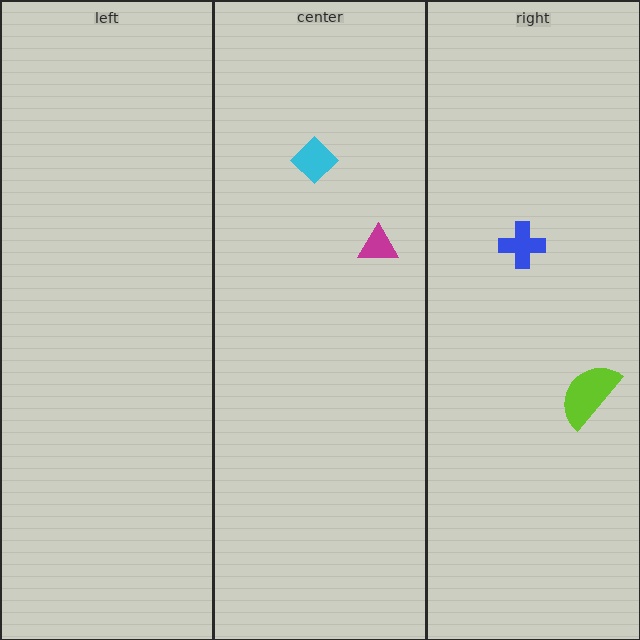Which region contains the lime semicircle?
The right region.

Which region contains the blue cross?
The right region.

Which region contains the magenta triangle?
The center region.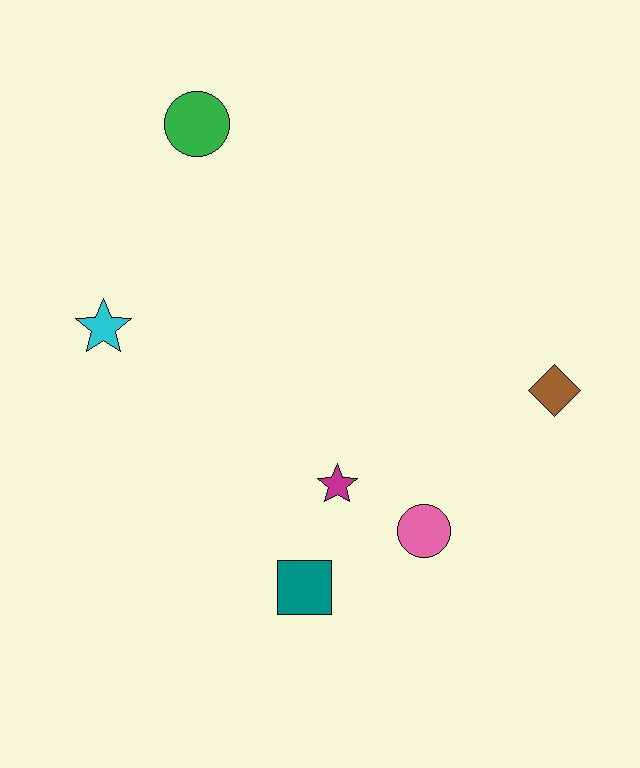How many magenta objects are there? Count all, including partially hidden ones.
There is 1 magenta object.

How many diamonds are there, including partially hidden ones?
There is 1 diamond.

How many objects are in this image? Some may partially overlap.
There are 6 objects.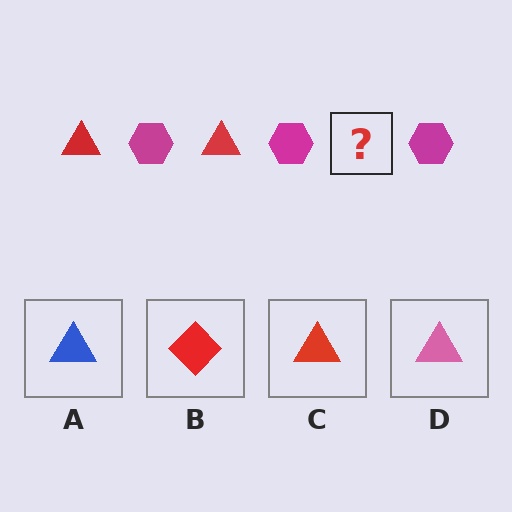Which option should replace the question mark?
Option C.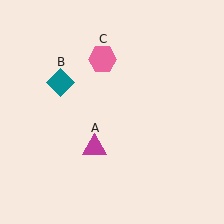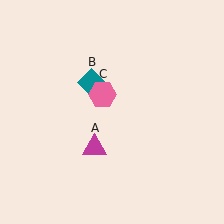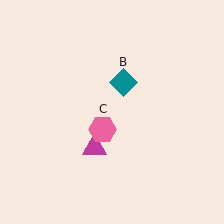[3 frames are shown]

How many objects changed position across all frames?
2 objects changed position: teal diamond (object B), pink hexagon (object C).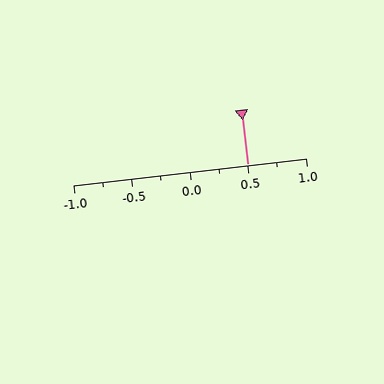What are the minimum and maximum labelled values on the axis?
The axis runs from -1.0 to 1.0.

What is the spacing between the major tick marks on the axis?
The major ticks are spaced 0.5 apart.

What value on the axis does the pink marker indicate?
The marker indicates approximately 0.5.